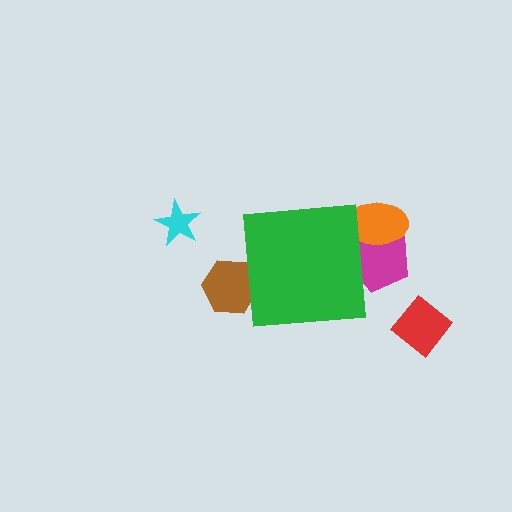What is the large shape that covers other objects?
A green square.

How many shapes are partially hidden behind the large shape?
3 shapes are partially hidden.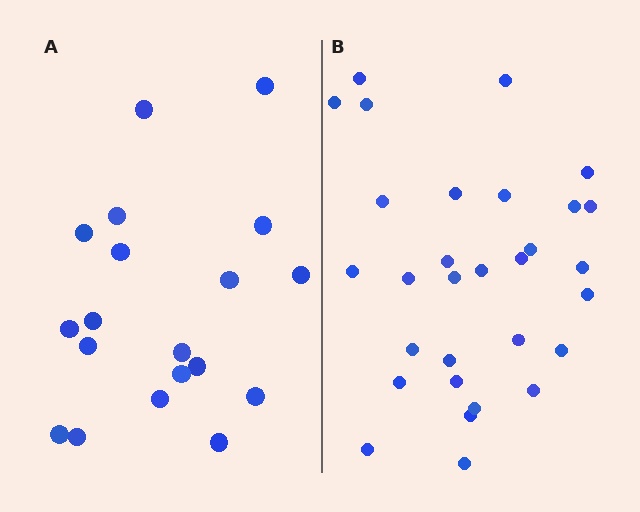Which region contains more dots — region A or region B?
Region B (the right region) has more dots.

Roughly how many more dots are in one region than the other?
Region B has roughly 12 or so more dots than region A.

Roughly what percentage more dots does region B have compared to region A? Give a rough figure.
About 60% more.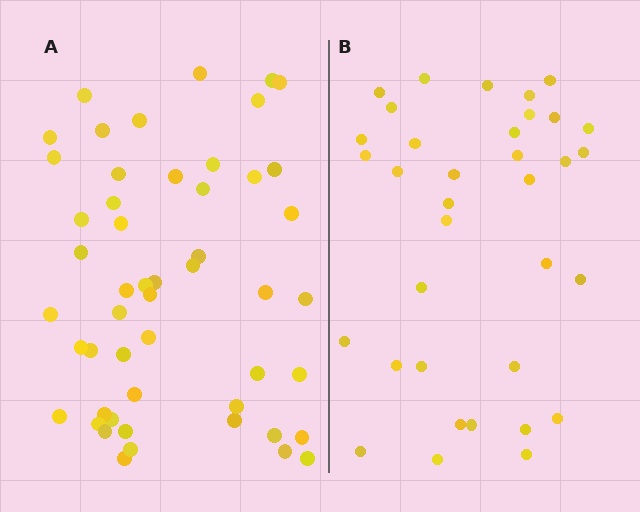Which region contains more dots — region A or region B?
Region A (the left region) has more dots.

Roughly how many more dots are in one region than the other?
Region A has approximately 15 more dots than region B.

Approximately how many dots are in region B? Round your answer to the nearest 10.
About 40 dots. (The exact count is 35, which rounds to 40.)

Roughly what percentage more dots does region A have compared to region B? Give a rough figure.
About 45% more.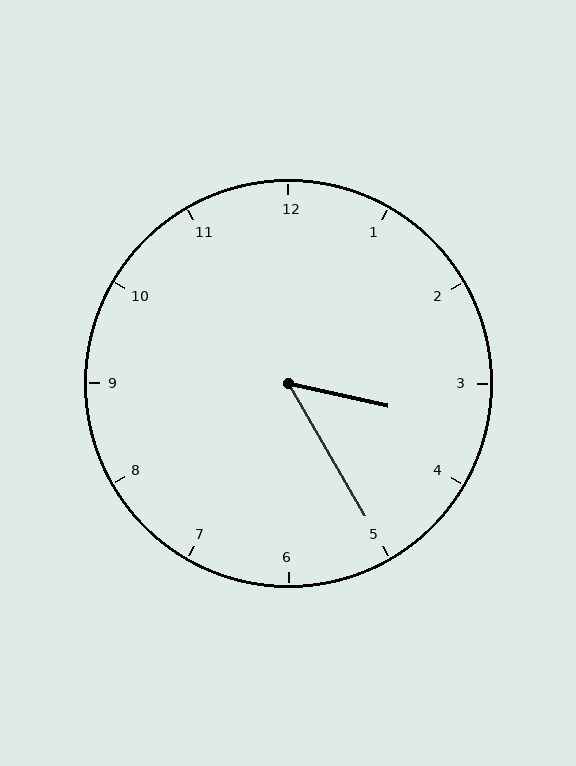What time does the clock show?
3:25.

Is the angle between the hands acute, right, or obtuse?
It is acute.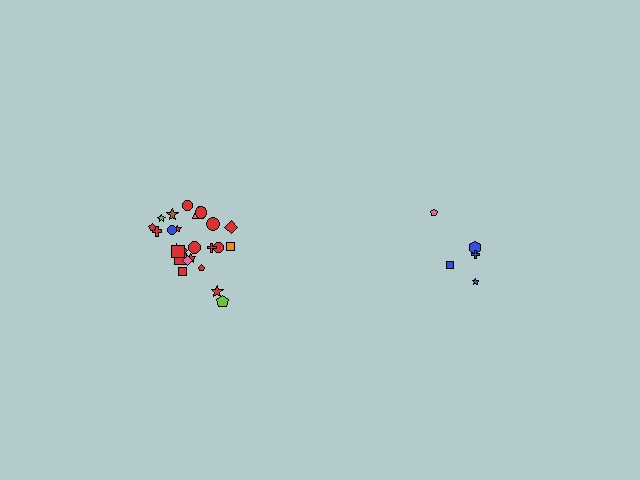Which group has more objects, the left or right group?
The left group.